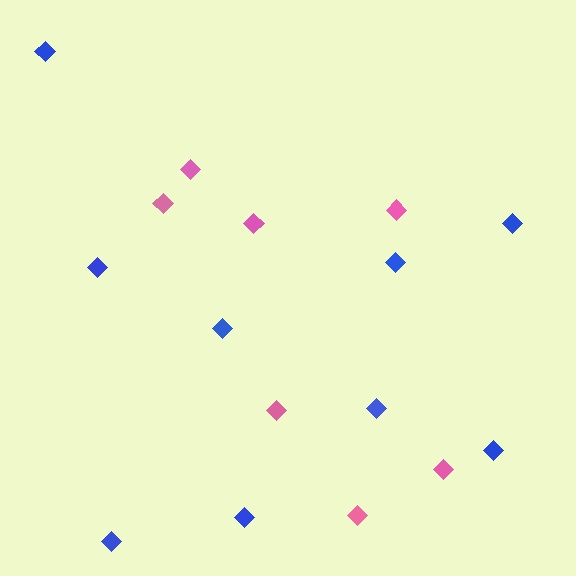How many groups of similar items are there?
There are 2 groups: one group of blue diamonds (9) and one group of pink diamonds (7).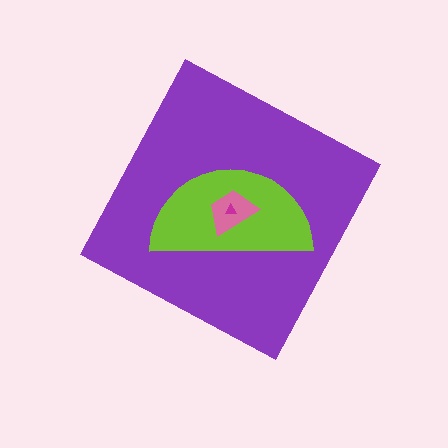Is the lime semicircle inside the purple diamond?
Yes.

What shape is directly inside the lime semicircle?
The pink trapezoid.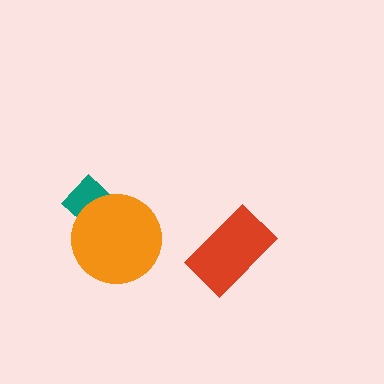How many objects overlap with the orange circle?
1 object overlaps with the orange circle.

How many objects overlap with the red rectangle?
0 objects overlap with the red rectangle.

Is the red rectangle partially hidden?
No, no other shape covers it.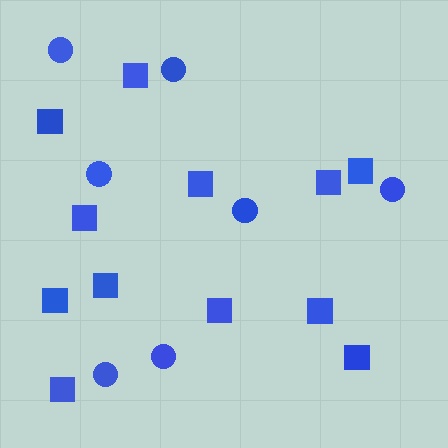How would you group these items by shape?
There are 2 groups: one group of circles (7) and one group of squares (12).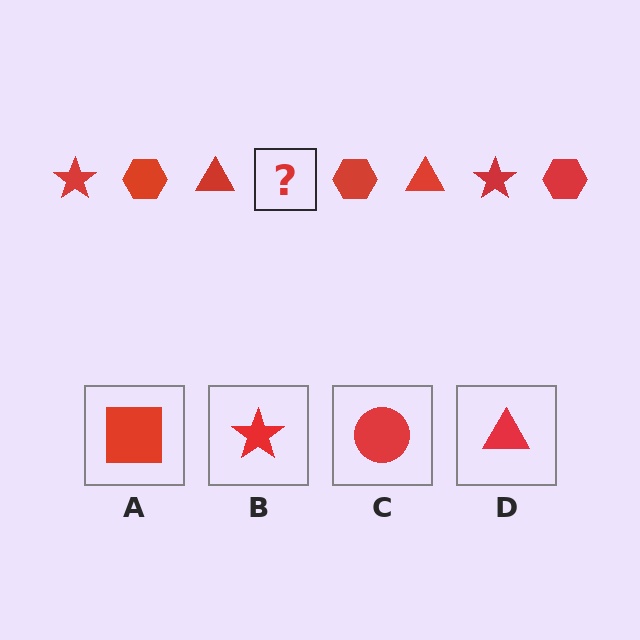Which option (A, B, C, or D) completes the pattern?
B.